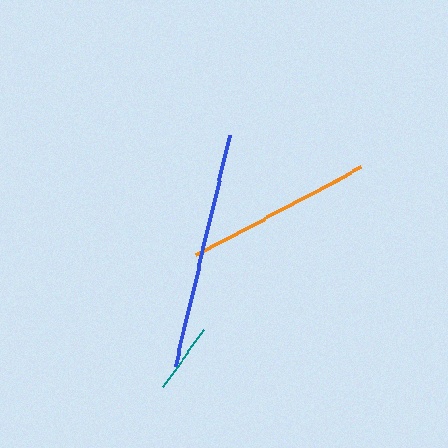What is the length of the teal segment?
The teal segment is approximately 70 pixels long.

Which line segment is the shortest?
The teal line is the shortest at approximately 70 pixels.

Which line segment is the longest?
The blue line is the longest at approximately 237 pixels.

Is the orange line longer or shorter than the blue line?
The blue line is longer than the orange line.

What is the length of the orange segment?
The orange segment is approximately 188 pixels long.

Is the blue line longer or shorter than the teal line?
The blue line is longer than the teal line.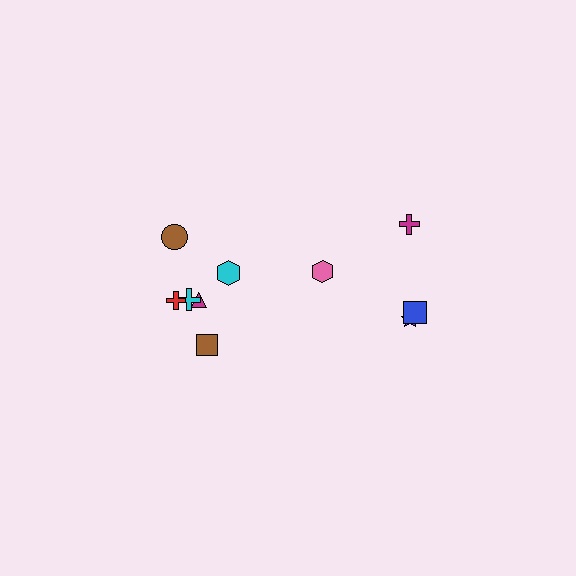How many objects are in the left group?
There are 6 objects.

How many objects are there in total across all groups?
There are 10 objects.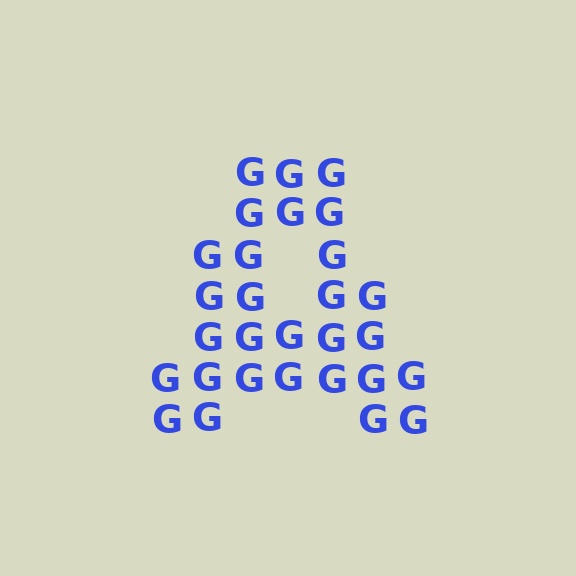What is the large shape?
The large shape is the letter A.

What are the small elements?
The small elements are letter G's.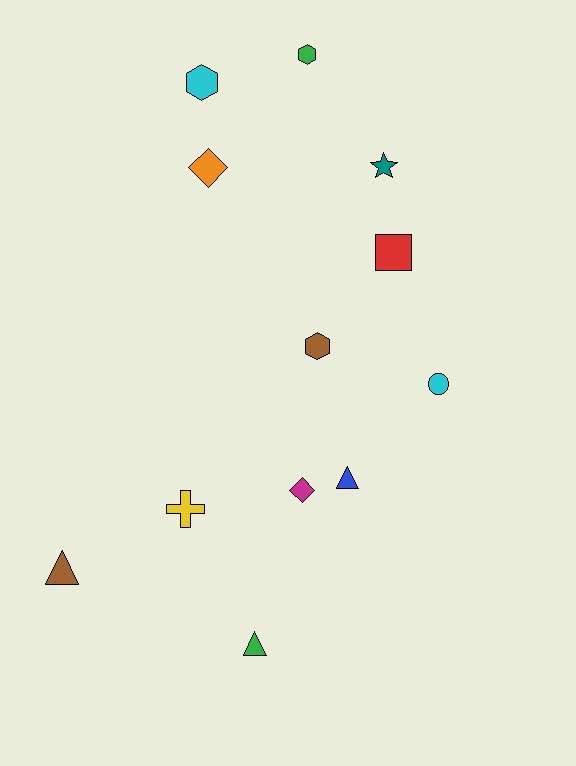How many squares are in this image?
There is 1 square.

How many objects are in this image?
There are 12 objects.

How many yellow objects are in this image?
There is 1 yellow object.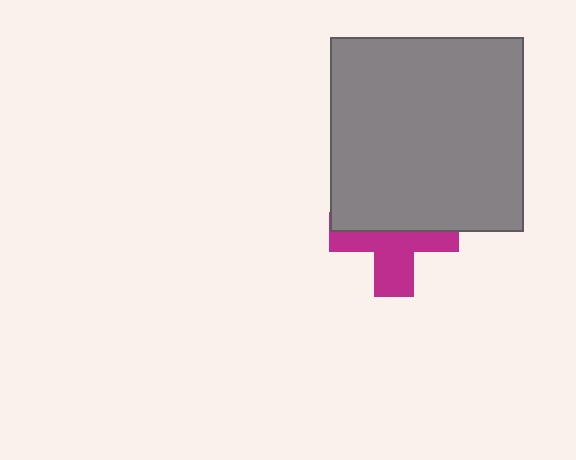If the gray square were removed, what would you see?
You would see the complete magenta cross.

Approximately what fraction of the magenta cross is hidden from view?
Roughly 50% of the magenta cross is hidden behind the gray square.